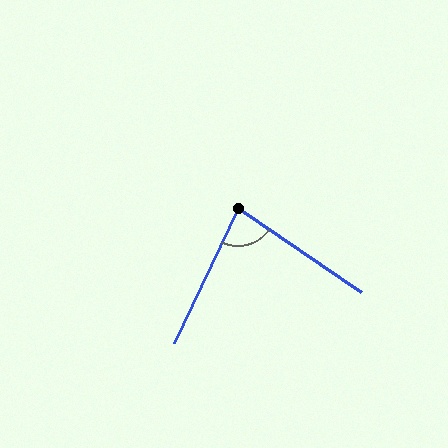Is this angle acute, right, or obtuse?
It is acute.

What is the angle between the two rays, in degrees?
Approximately 81 degrees.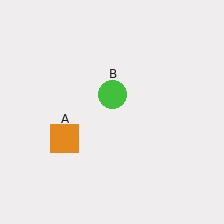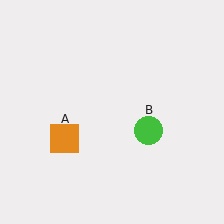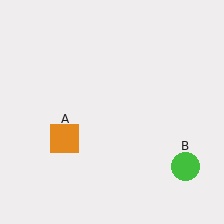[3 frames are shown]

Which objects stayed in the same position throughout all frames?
Orange square (object A) remained stationary.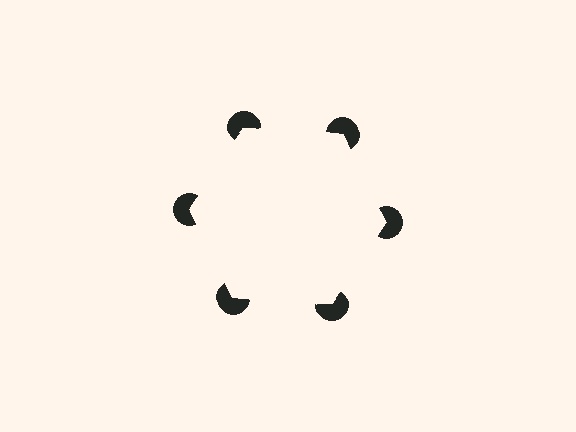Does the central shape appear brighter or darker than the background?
It typically appears slightly brighter than the background, even though no actual brightness change is drawn.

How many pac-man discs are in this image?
There are 6 — one at each vertex of the illusory hexagon.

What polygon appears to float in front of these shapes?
An illusory hexagon — its edges are inferred from the aligned wedge cuts in the pac-man discs, not physically drawn.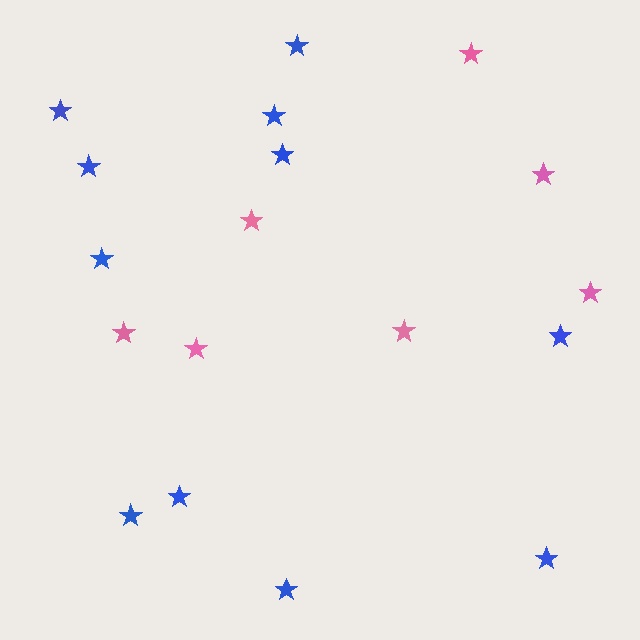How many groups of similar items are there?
There are 2 groups: one group of pink stars (7) and one group of blue stars (11).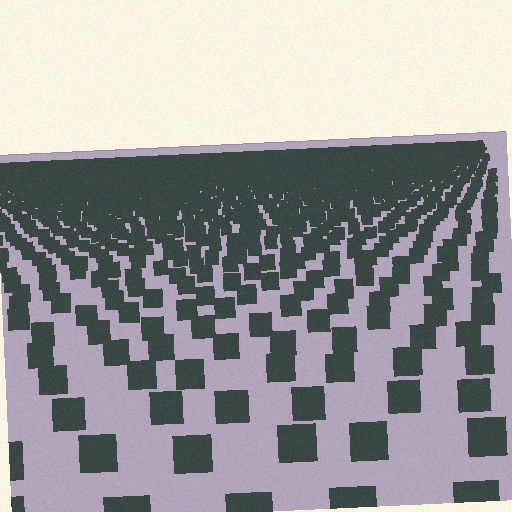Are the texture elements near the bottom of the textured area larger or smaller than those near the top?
Larger. Near the bottom, elements are closer to the viewer and appear at a bigger on-screen size.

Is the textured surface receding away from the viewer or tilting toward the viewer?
The surface is receding away from the viewer. Texture elements get smaller and denser toward the top.